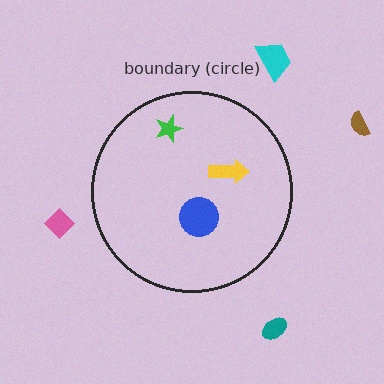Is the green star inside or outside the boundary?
Inside.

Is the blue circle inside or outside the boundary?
Inside.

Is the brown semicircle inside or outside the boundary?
Outside.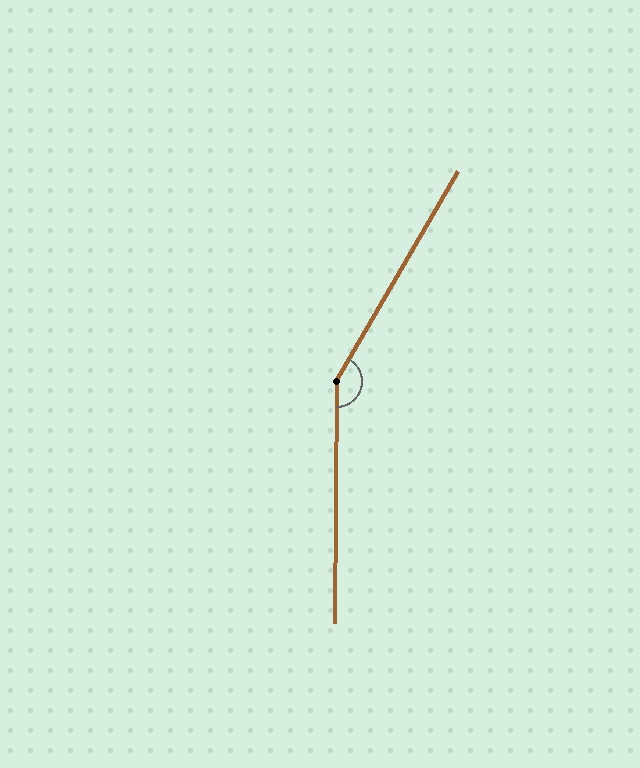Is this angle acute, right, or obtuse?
It is obtuse.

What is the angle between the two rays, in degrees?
Approximately 150 degrees.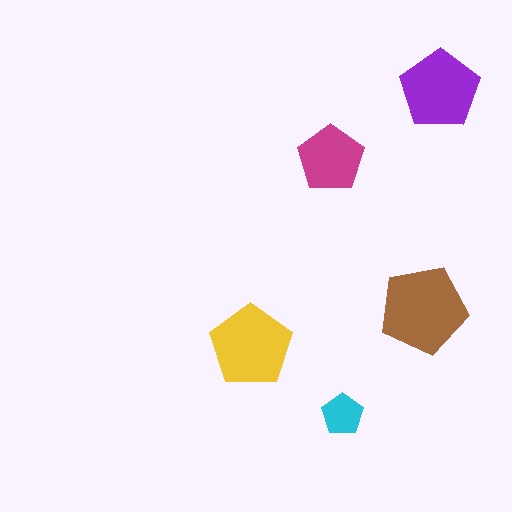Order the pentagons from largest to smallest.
the brown one, the yellow one, the purple one, the magenta one, the cyan one.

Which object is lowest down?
The cyan pentagon is bottommost.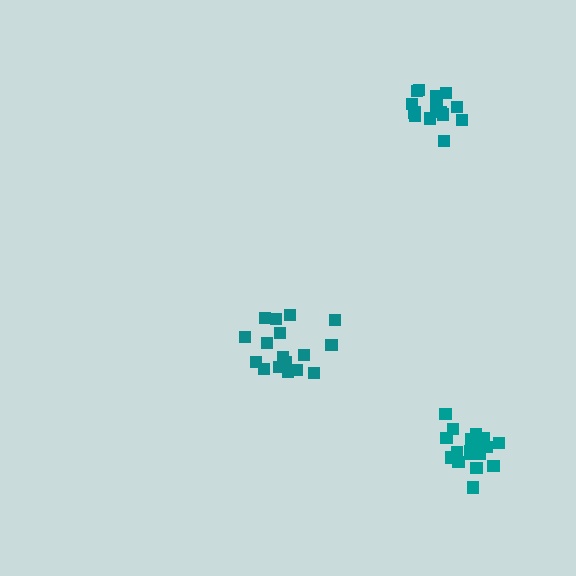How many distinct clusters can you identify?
There are 3 distinct clusters.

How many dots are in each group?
Group 1: 17 dots, Group 2: 16 dots, Group 3: 19 dots (52 total).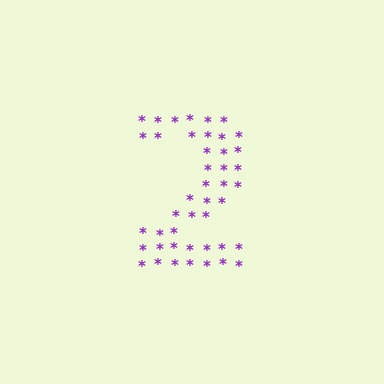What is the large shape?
The large shape is the digit 2.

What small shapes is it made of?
It is made of small asterisks.